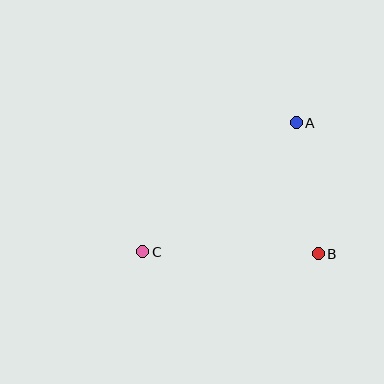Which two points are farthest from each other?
Points A and C are farthest from each other.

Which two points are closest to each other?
Points A and B are closest to each other.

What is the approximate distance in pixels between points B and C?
The distance between B and C is approximately 176 pixels.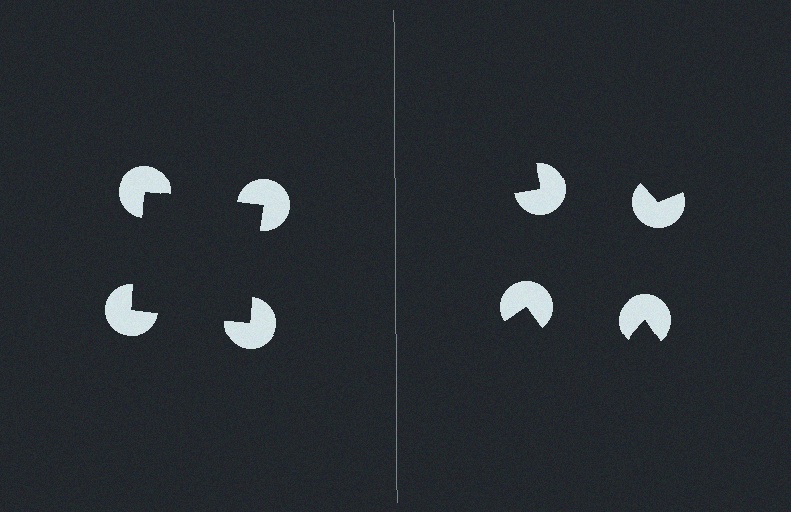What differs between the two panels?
The pac-man discs are positioned identically on both sides; only the wedge orientations differ. On the left they align to a square; on the right they are misaligned.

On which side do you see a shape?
An illusory square appears on the left side. On the right side the wedge cuts are rotated, so no coherent shape forms.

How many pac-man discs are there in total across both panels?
8 — 4 on each side.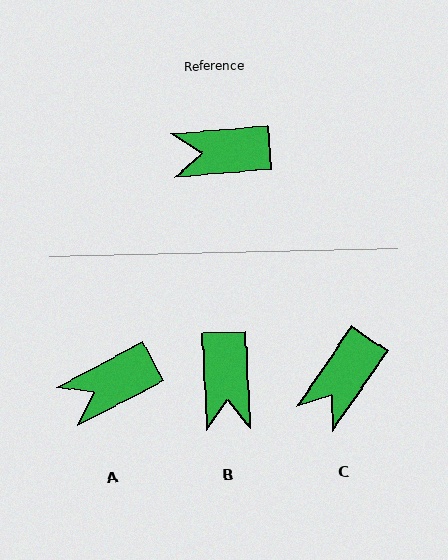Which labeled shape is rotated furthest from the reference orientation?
B, about 88 degrees away.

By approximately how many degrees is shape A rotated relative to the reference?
Approximately 23 degrees counter-clockwise.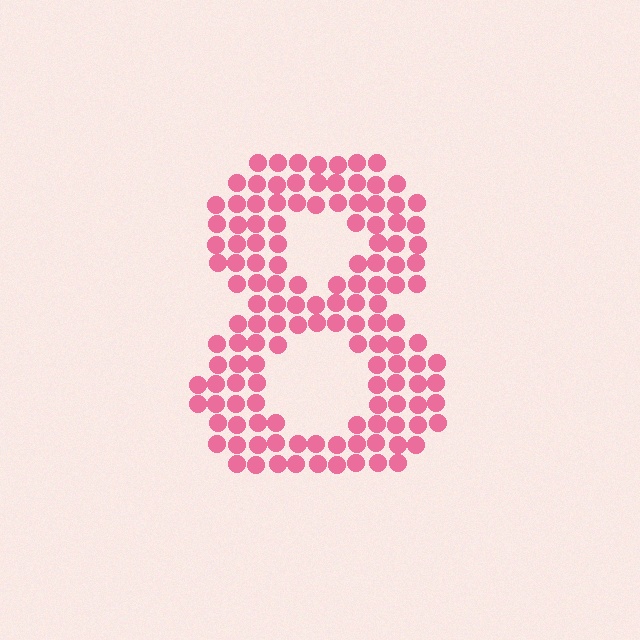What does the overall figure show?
The overall figure shows the digit 8.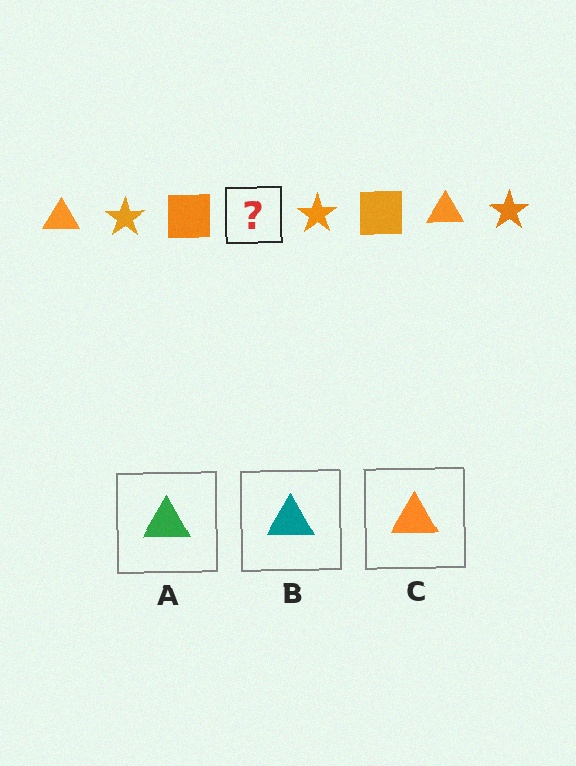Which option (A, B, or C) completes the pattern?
C.